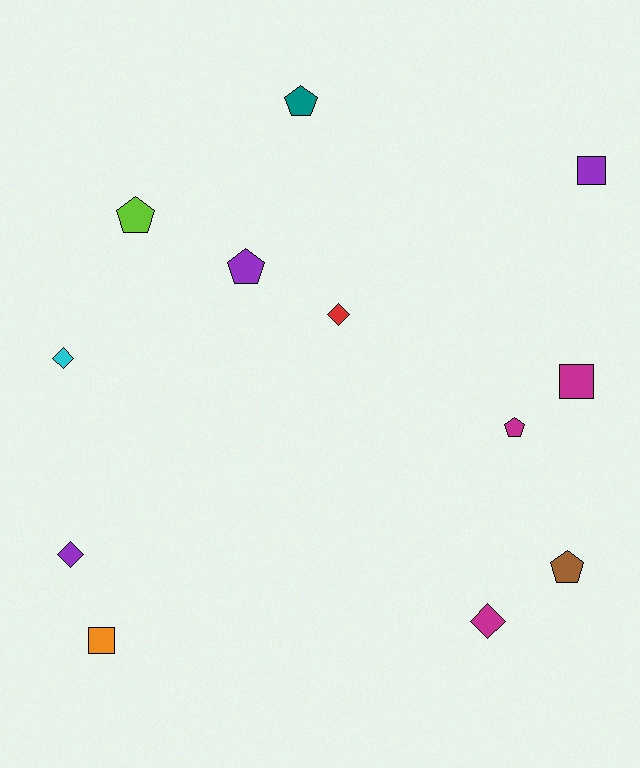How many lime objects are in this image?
There is 1 lime object.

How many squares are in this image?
There are 3 squares.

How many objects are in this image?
There are 12 objects.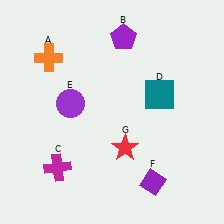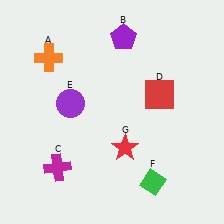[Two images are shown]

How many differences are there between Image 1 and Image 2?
There are 2 differences between the two images.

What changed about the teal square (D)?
In Image 1, D is teal. In Image 2, it changed to red.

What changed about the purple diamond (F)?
In Image 1, F is purple. In Image 2, it changed to green.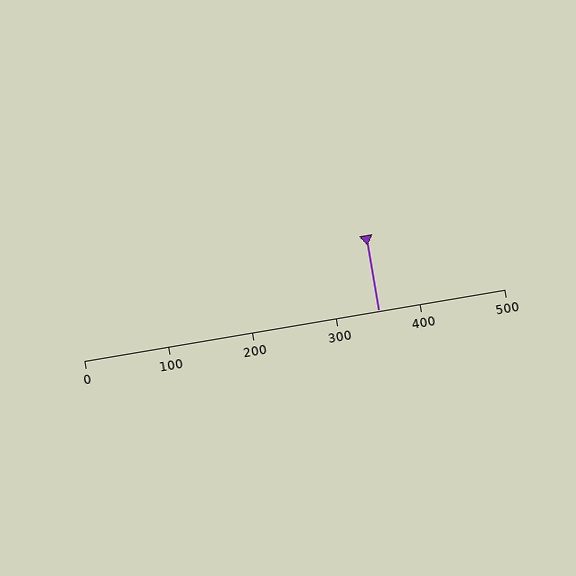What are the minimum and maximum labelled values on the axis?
The axis runs from 0 to 500.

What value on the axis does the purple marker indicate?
The marker indicates approximately 350.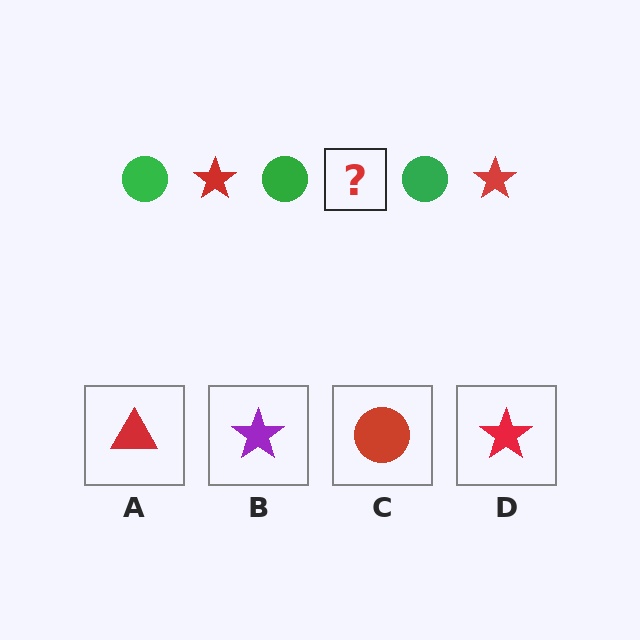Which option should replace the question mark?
Option D.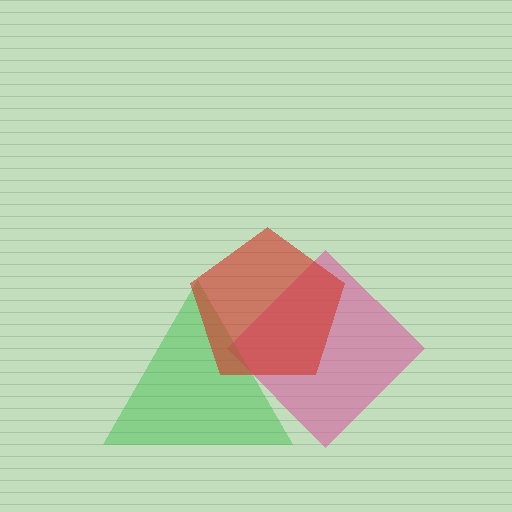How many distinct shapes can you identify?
There are 3 distinct shapes: a pink diamond, a green triangle, a red pentagon.